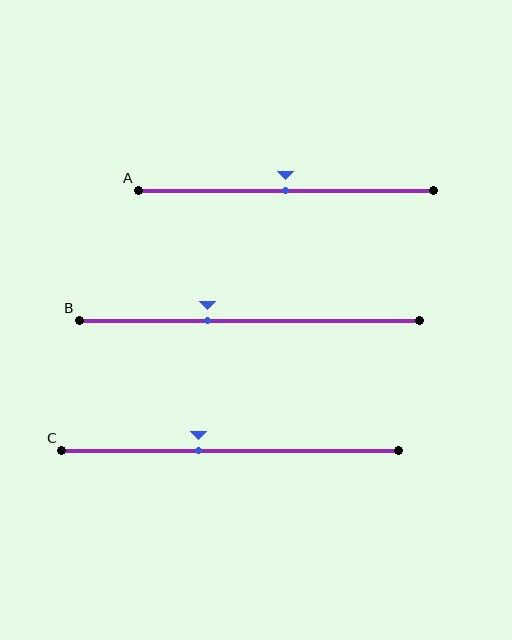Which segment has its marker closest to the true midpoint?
Segment A has its marker closest to the true midpoint.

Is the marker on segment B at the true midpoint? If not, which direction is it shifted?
No, the marker on segment B is shifted to the left by about 12% of the segment length.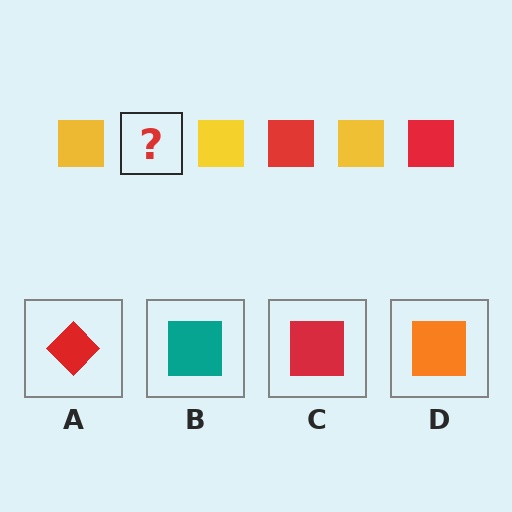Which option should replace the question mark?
Option C.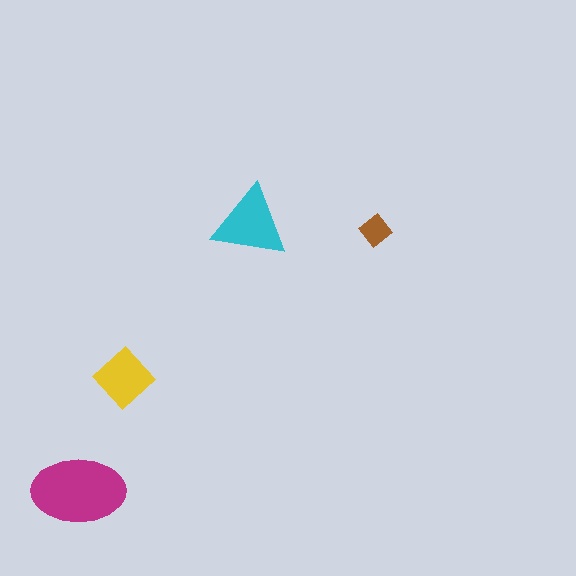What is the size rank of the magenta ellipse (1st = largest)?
1st.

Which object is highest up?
The cyan triangle is topmost.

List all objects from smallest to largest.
The brown diamond, the yellow diamond, the cyan triangle, the magenta ellipse.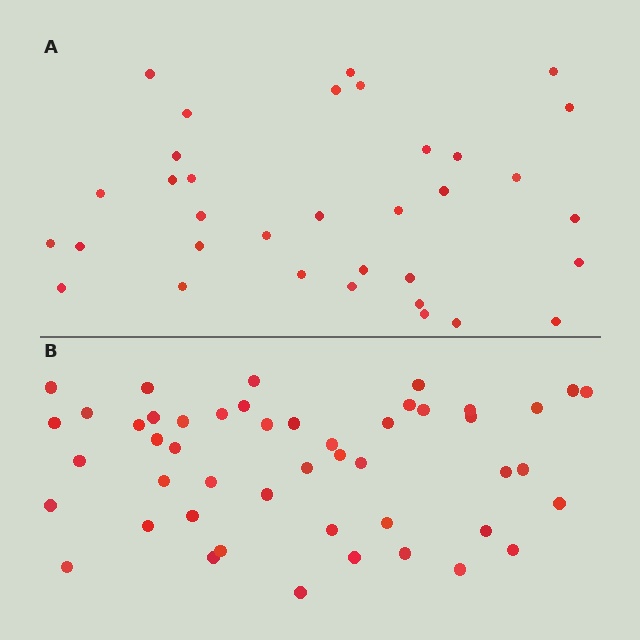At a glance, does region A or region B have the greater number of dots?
Region B (the bottom region) has more dots.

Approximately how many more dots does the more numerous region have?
Region B has approximately 15 more dots than region A.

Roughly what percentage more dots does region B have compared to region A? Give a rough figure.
About 40% more.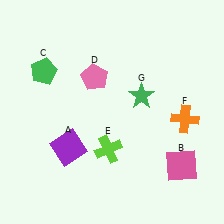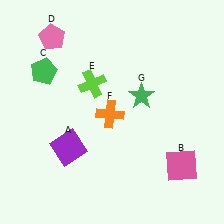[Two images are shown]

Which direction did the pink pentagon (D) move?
The pink pentagon (D) moved left.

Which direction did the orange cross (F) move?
The orange cross (F) moved left.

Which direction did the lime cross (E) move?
The lime cross (E) moved up.